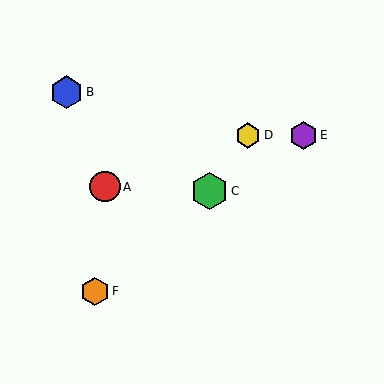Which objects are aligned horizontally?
Objects D, E are aligned horizontally.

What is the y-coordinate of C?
Object C is at y≈191.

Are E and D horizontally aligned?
Yes, both are at y≈135.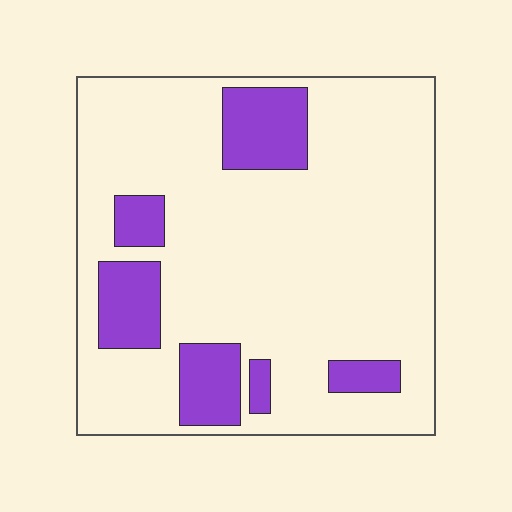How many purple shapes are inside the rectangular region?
6.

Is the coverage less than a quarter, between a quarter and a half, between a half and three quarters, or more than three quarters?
Less than a quarter.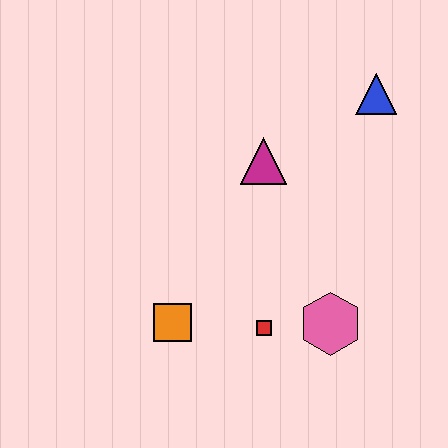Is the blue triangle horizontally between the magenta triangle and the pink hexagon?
No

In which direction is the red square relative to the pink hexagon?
The red square is to the left of the pink hexagon.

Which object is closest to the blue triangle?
The magenta triangle is closest to the blue triangle.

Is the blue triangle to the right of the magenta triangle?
Yes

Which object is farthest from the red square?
The blue triangle is farthest from the red square.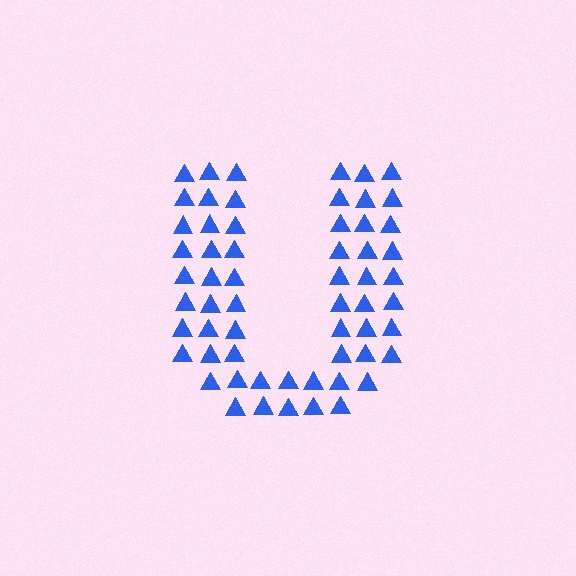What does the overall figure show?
The overall figure shows the letter U.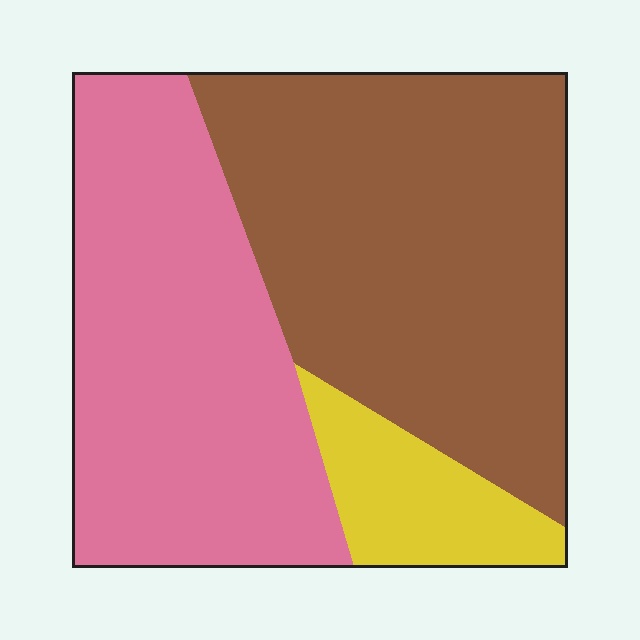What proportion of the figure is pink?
Pink takes up between a quarter and a half of the figure.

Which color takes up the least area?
Yellow, at roughly 10%.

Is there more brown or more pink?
Brown.